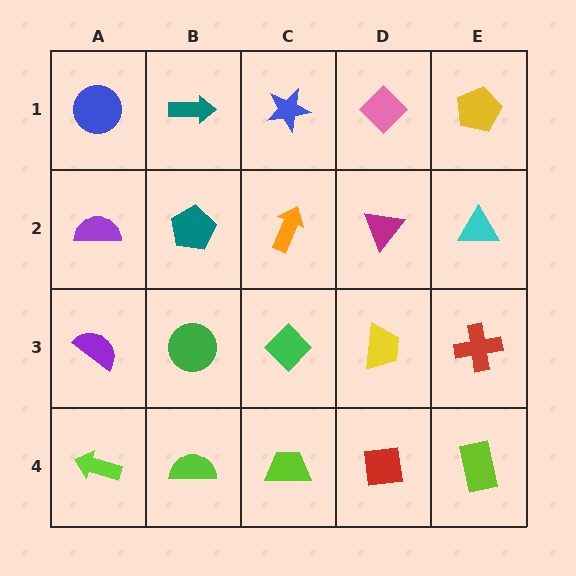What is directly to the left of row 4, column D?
A lime trapezoid.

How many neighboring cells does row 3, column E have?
3.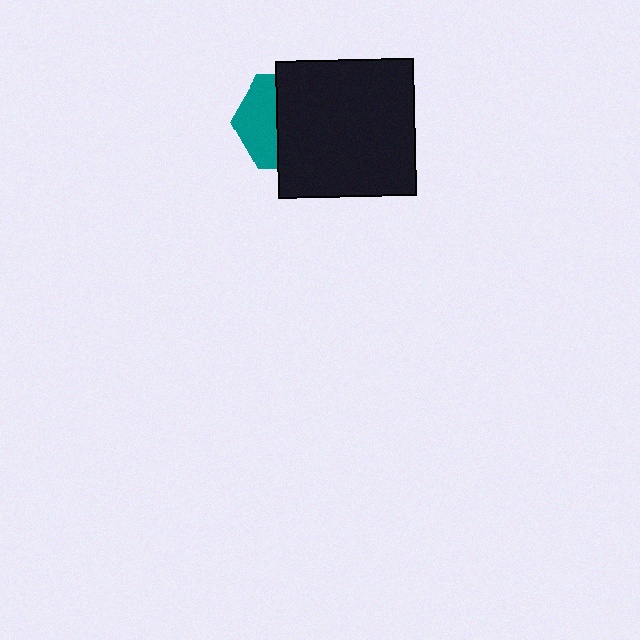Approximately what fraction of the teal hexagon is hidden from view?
Roughly 60% of the teal hexagon is hidden behind the black square.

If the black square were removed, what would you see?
You would see the complete teal hexagon.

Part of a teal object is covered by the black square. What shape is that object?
It is a hexagon.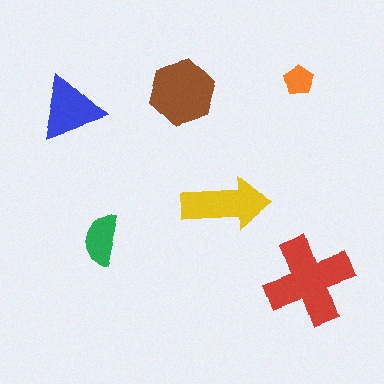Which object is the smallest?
The orange pentagon.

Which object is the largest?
The red cross.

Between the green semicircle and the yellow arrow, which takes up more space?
The yellow arrow.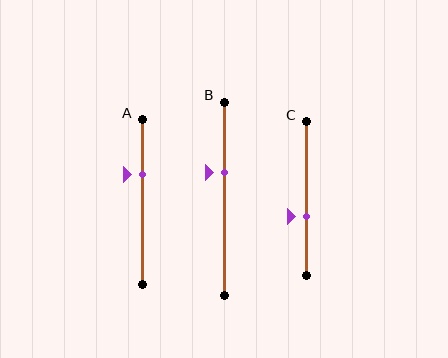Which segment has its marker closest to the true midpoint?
Segment C has its marker closest to the true midpoint.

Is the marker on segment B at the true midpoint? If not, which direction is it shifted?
No, the marker on segment B is shifted upward by about 14% of the segment length.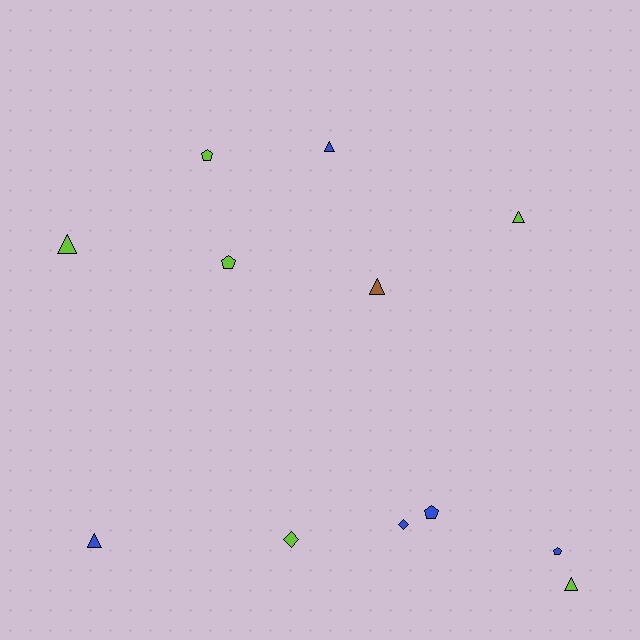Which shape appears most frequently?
Triangle, with 6 objects.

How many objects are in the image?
There are 12 objects.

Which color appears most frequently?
Lime, with 6 objects.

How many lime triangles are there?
There are 3 lime triangles.